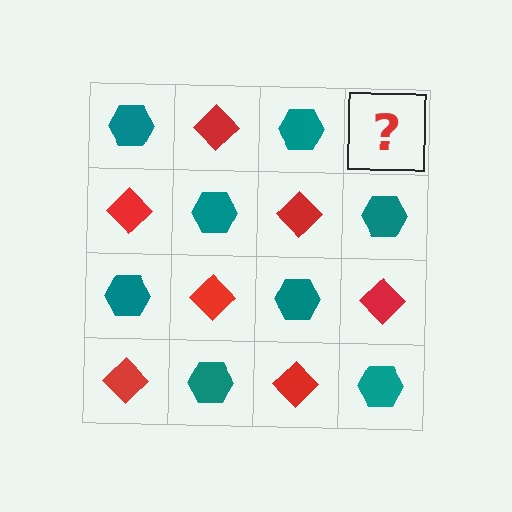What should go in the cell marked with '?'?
The missing cell should contain a red diamond.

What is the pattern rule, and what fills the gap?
The rule is that it alternates teal hexagon and red diamond in a checkerboard pattern. The gap should be filled with a red diamond.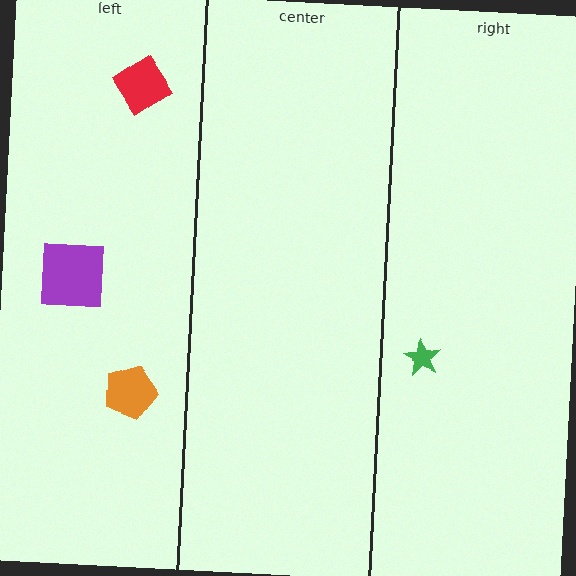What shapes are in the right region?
The green star.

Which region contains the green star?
The right region.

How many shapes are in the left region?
3.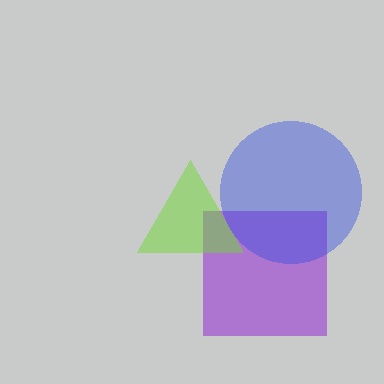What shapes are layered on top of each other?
The layered shapes are: a purple square, a lime triangle, a blue circle.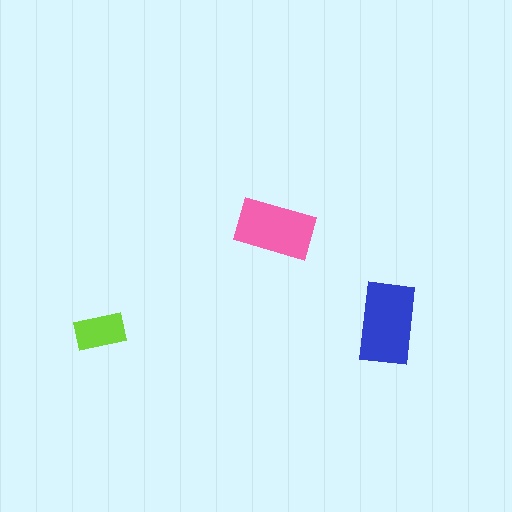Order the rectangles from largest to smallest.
the blue one, the pink one, the lime one.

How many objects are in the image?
There are 3 objects in the image.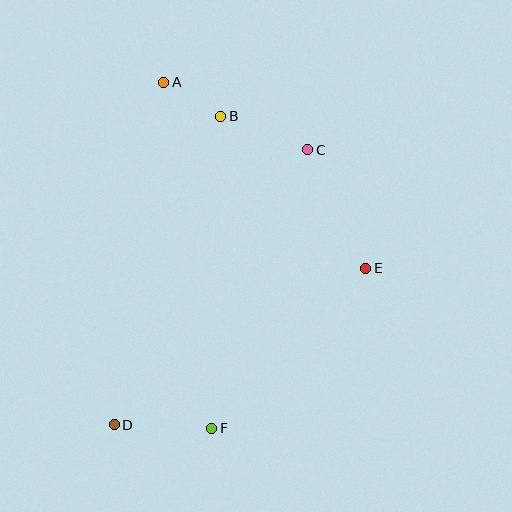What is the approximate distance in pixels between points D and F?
The distance between D and F is approximately 97 pixels.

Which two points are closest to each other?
Points A and B are closest to each other.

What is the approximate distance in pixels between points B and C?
The distance between B and C is approximately 93 pixels.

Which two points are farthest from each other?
Points A and F are farthest from each other.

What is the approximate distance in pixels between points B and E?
The distance between B and E is approximately 210 pixels.